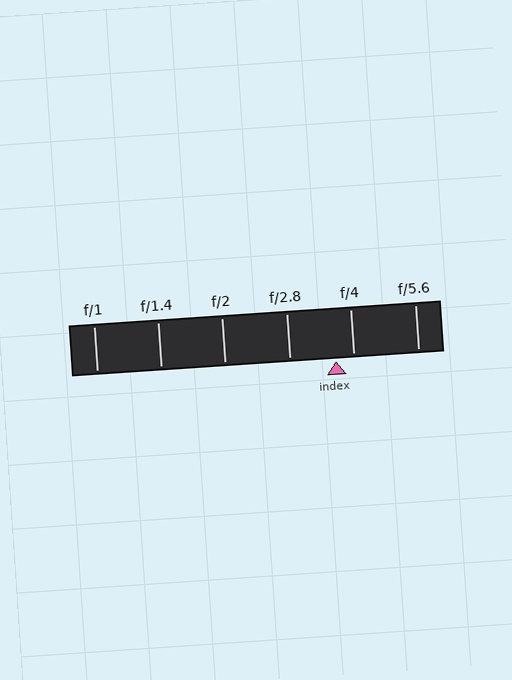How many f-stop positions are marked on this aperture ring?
There are 6 f-stop positions marked.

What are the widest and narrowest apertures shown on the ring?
The widest aperture shown is f/1 and the narrowest is f/5.6.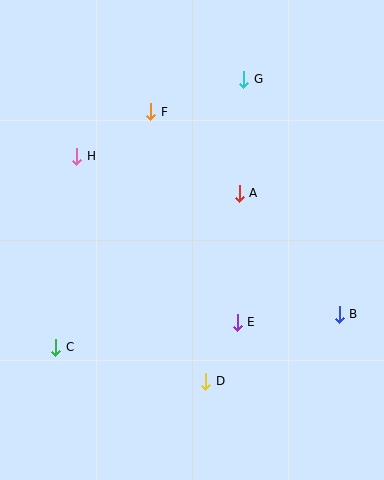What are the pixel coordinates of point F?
Point F is at (150, 112).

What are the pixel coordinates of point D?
Point D is at (206, 381).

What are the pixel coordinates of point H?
Point H is at (77, 156).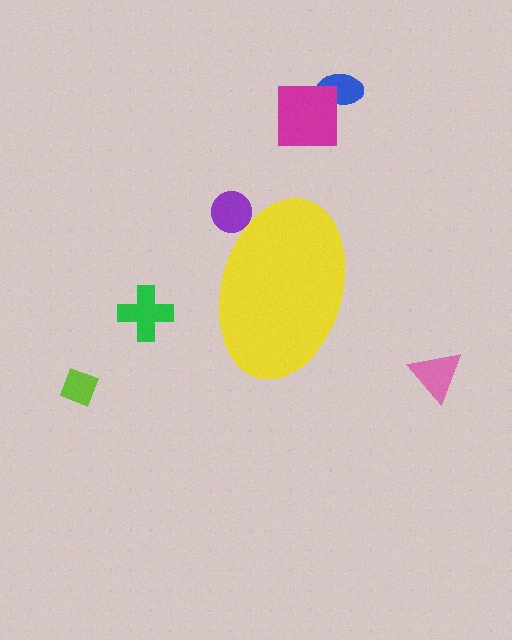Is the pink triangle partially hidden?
No, the pink triangle is fully visible.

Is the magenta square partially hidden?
No, the magenta square is fully visible.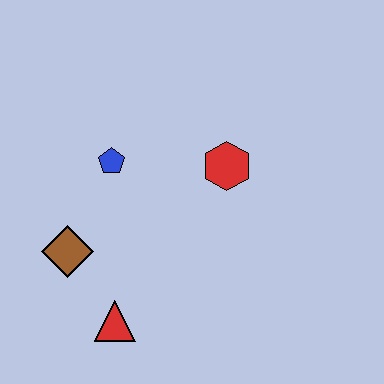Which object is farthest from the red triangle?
The red hexagon is farthest from the red triangle.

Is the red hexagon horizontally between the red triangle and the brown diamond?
No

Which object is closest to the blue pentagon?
The brown diamond is closest to the blue pentagon.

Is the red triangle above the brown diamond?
No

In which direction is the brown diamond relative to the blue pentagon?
The brown diamond is below the blue pentagon.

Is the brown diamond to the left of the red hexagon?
Yes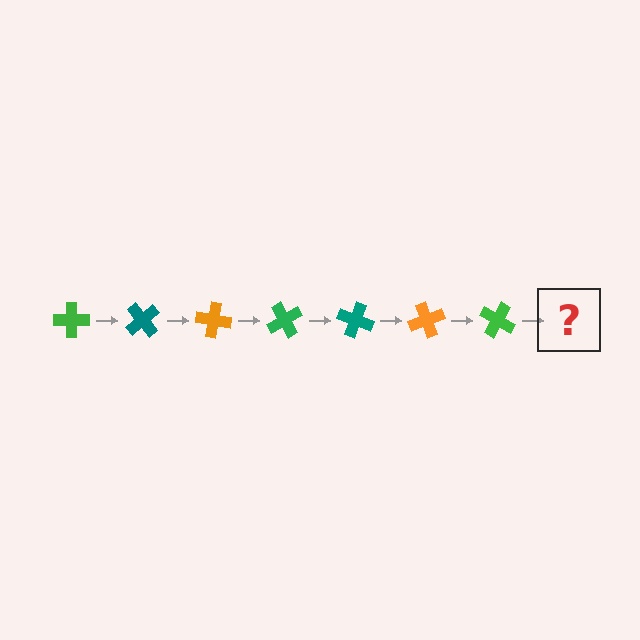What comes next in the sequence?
The next element should be a teal cross, rotated 350 degrees from the start.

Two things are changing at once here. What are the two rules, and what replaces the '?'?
The two rules are that it rotates 50 degrees each step and the color cycles through green, teal, and orange. The '?' should be a teal cross, rotated 350 degrees from the start.